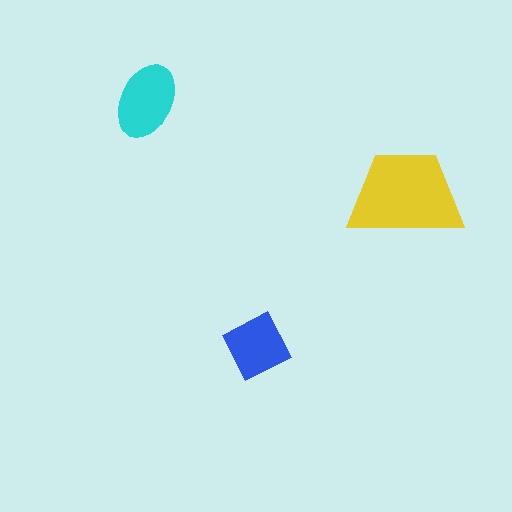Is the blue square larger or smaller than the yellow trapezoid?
Smaller.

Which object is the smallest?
The blue square.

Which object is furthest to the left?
The cyan ellipse is leftmost.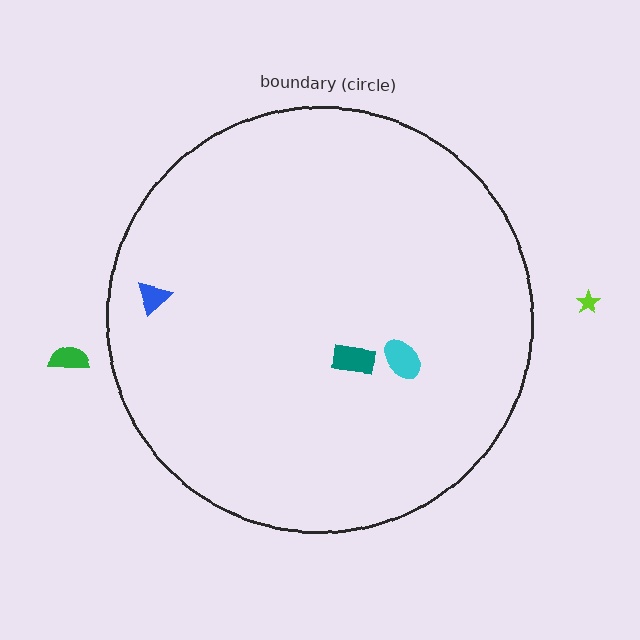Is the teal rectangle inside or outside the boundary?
Inside.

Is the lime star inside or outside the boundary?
Outside.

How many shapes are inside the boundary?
3 inside, 2 outside.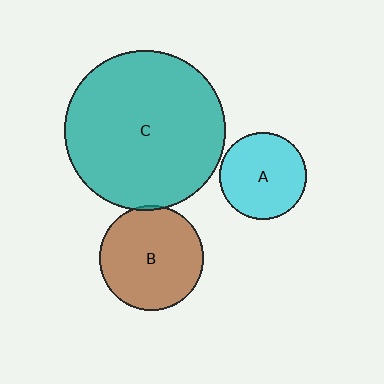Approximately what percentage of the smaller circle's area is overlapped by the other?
Approximately 5%.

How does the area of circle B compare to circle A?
Approximately 1.4 times.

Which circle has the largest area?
Circle C (teal).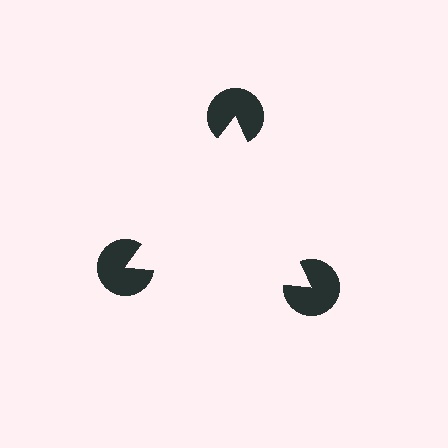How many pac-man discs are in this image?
There are 3 — one at each vertex of the illusory triangle.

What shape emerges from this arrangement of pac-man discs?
An illusory triangle — its edges are inferred from the aligned wedge cuts in the pac-man discs, not physically drawn.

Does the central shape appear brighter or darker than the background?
It typically appears slightly brighter than the background, even though no actual brightness change is drawn.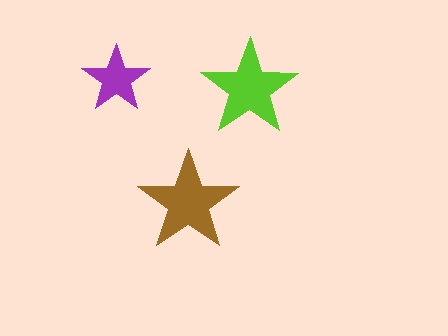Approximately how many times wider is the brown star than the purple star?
About 1.5 times wider.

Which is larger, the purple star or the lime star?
The lime one.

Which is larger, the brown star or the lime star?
The brown one.